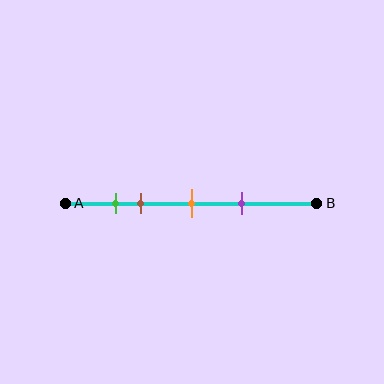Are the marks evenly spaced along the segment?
No, the marks are not evenly spaced.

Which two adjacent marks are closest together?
The green and brown marks are the closest adjacent pair.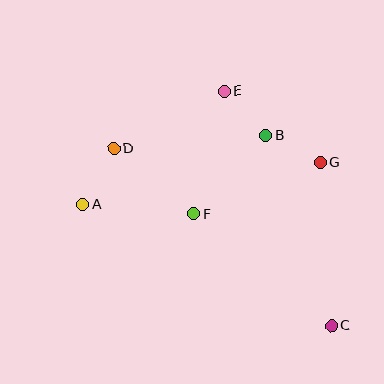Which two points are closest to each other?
Points B and G are closest to each other.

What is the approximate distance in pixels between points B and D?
The distance between B and D is approximately 153 pixels.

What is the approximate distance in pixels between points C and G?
The distance between C and G is approximately 164 pixels.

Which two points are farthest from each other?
Points C and D are farthest from each other.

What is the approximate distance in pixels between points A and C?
The distance between A and C is approximately 277 pixels.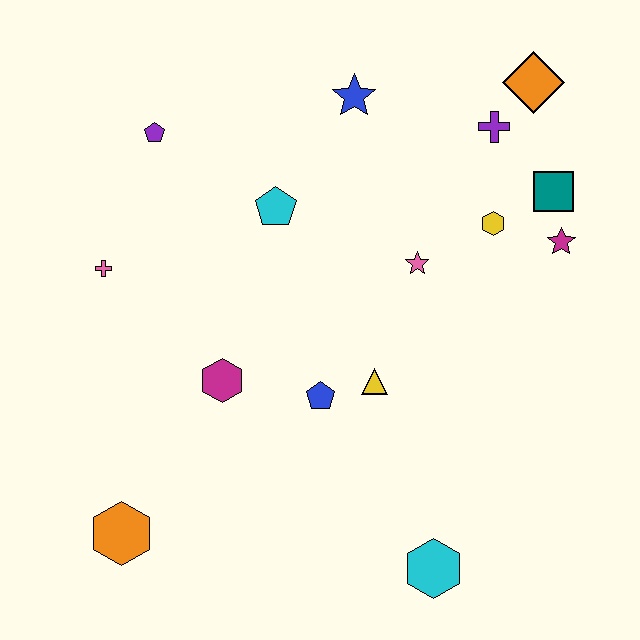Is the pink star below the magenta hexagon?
No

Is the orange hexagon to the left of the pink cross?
No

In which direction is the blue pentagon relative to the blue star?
The blue pentagon is below the blue star.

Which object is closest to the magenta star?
The teal square is closest to the magenta star.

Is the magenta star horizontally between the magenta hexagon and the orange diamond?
No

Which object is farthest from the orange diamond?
The orange hexagon is farthest from the orange diamond.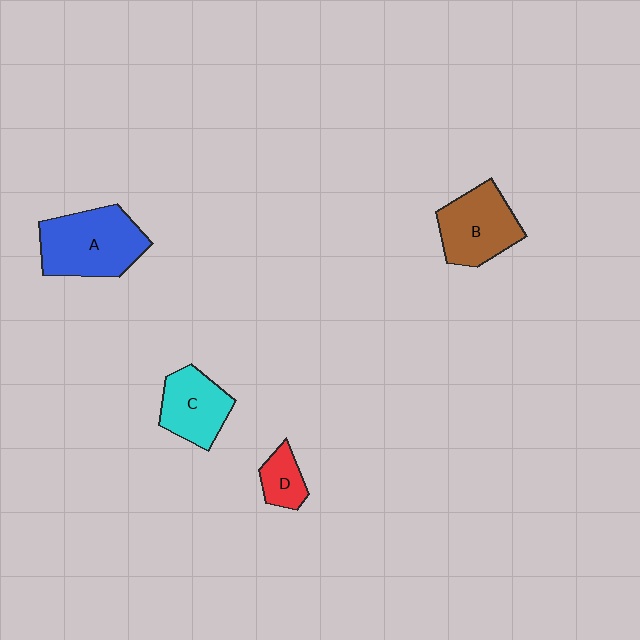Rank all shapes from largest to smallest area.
From largest to smallest: A (blue), B (brown), C (cyan), D (red).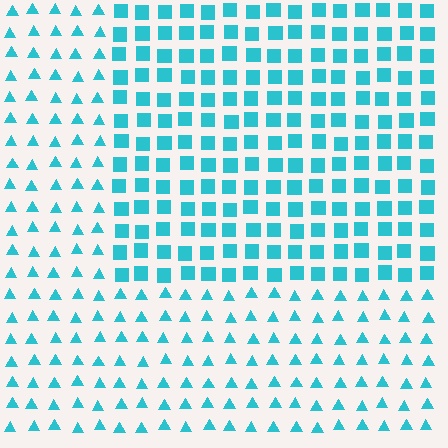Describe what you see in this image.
The image is filled with small cyan elements arranged in a uniform grid. A rectangle-shaped region contains squares, while the surrounding area contains triangles. The boundary is defined purely by the change in element shape.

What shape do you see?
I see a rectangle.